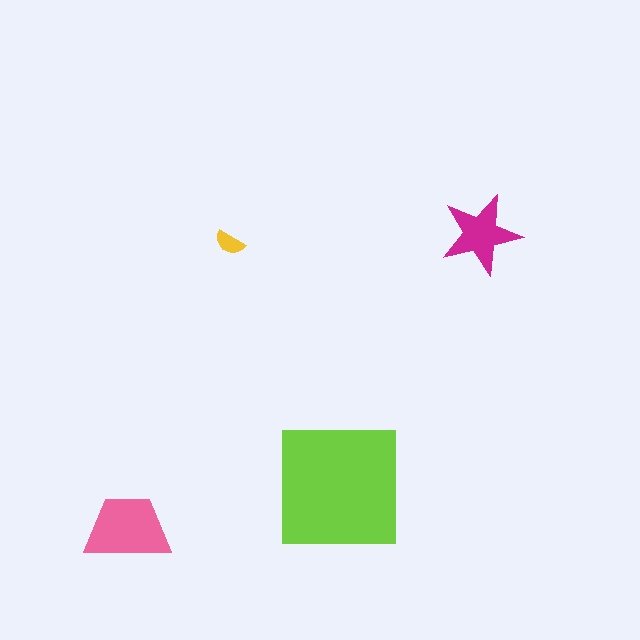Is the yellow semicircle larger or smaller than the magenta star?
Smaller.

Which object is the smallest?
The yellow semicircle.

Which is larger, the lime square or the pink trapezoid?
The lime square.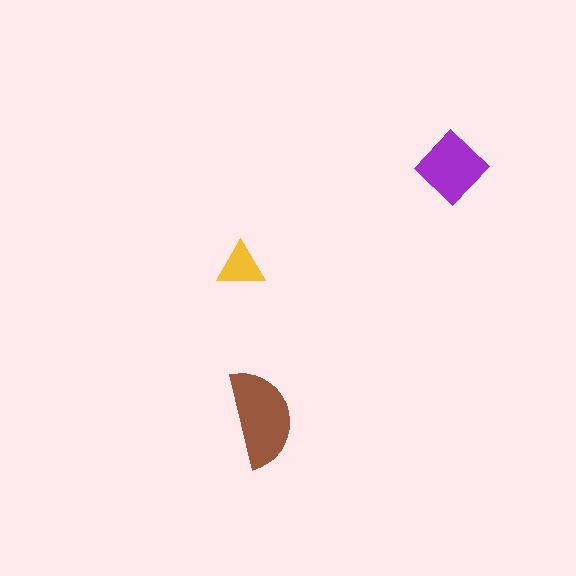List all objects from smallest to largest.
The yellow triangle, the purple diamond, the brown semicircle.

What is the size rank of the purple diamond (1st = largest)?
2nd.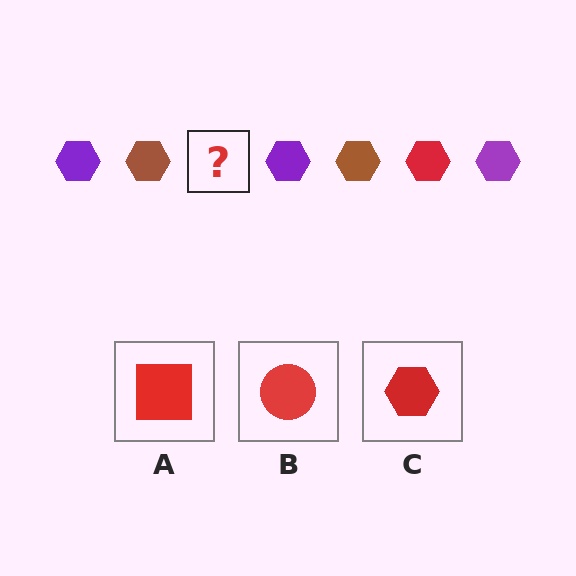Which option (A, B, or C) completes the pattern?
C.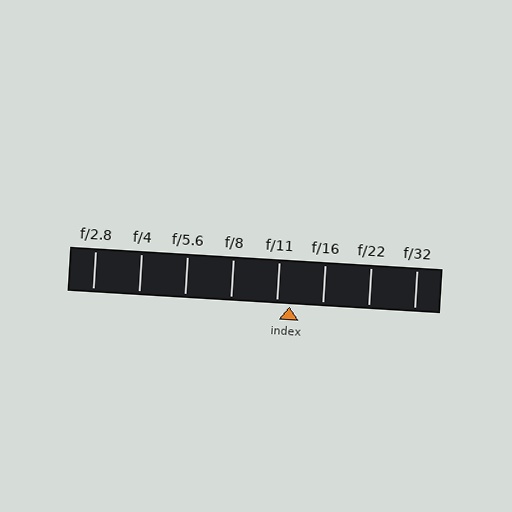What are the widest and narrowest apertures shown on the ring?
The widest aperture shown is f/2.8 and the narrowest is f/32.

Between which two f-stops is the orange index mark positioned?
The index mark is between f/11 and f/16.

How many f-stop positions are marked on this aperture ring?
There are 8 f-stop positions marked.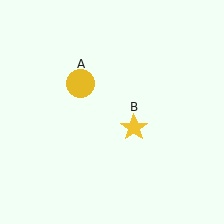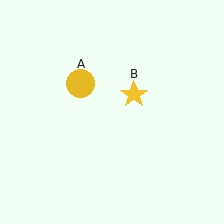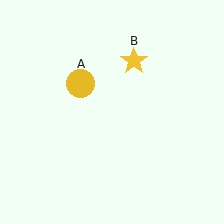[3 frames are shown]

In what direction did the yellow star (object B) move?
The yellow star (object B) moved up.